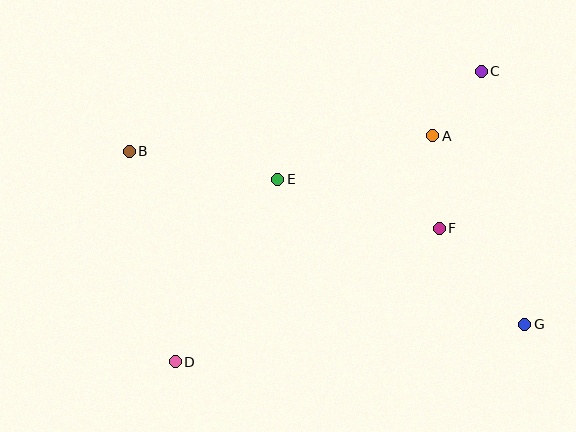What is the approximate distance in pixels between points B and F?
The distance between B and F is approximately 320 pixels.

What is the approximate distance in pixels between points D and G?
The distance between D and G is approximately 351 pixels.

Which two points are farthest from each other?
Points B and G are farthest from each other.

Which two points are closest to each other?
Points A and C are closest to each other.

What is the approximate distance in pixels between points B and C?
The distance between B and C is approximately 361 pixels.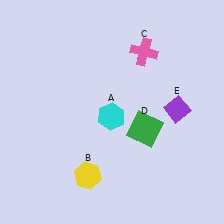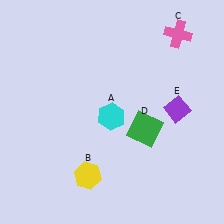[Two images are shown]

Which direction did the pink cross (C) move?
The pink cross (C) moved right.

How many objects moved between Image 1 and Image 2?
1 object moved between the two images.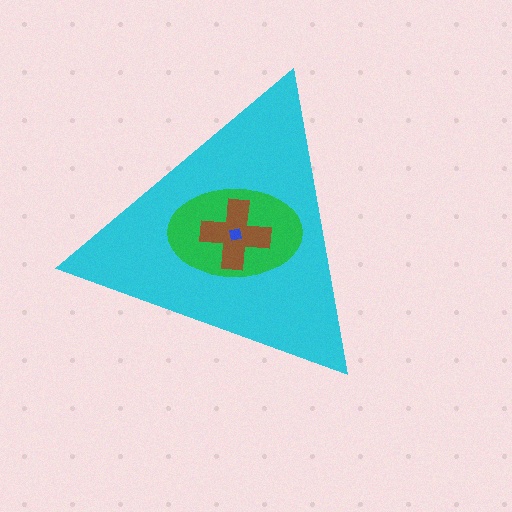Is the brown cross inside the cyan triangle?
Yes.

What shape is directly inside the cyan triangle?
The green ellipse.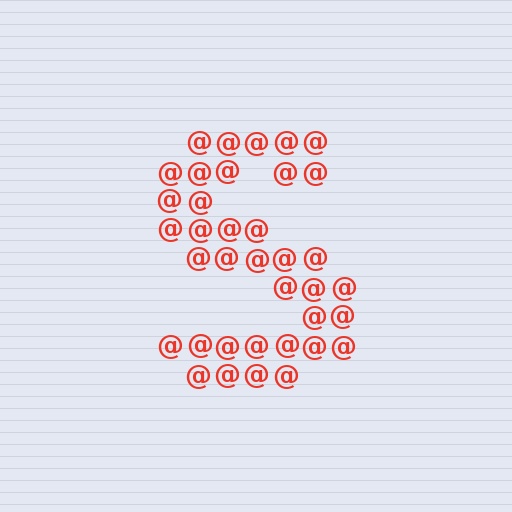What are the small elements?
The small elements are at signs.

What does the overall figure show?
The overall figure shows the letter S.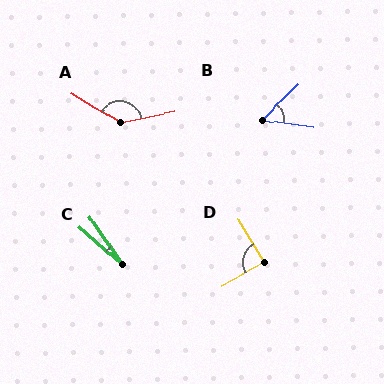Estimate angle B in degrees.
Approximately 52 degrees.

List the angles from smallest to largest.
C (15°), B (52°), D (89°), A (137°).